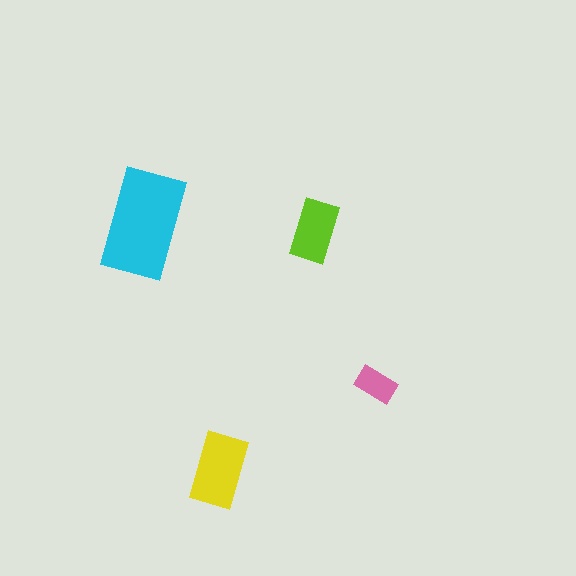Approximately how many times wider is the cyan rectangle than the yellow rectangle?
About 1.5 times wider.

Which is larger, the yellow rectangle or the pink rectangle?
The yellow one.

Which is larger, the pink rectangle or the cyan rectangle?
The cyan one.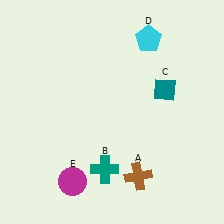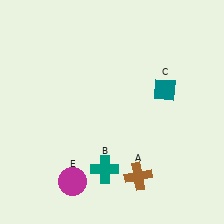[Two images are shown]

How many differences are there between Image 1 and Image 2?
There is 1 difference between the two images.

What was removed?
The cyan pentagon (D) was removed in Image 2.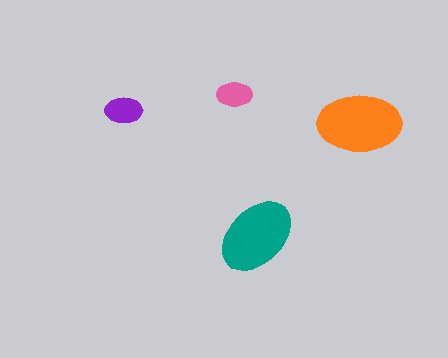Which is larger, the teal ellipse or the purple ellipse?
The teal one.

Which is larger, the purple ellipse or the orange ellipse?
The orange one.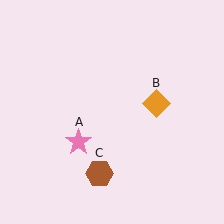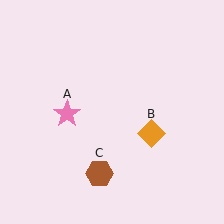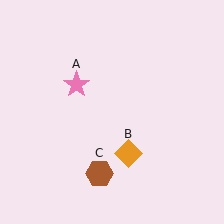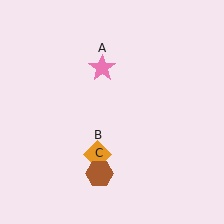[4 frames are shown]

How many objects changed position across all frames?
2 objects changed position: pink star (object A), orange diamond (object B).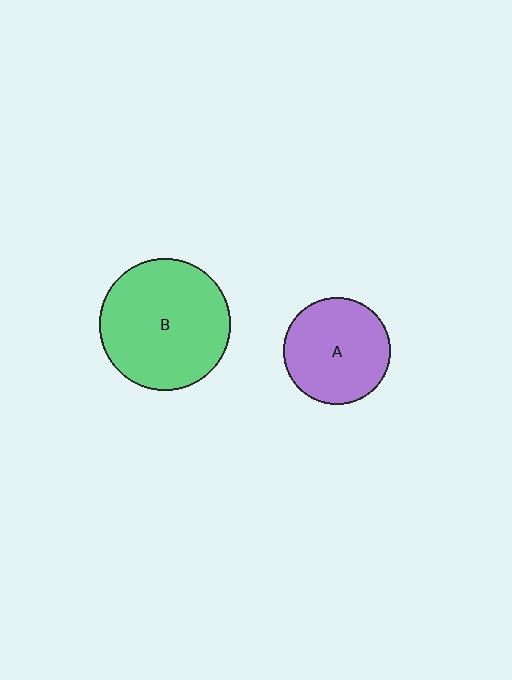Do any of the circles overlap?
No, none of the circles overlap.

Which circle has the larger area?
Circle B (green).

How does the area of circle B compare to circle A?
Approximately 1.5 times.